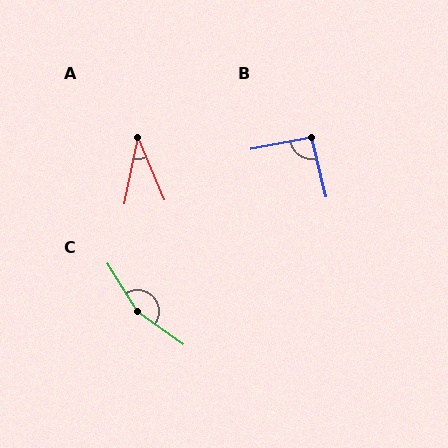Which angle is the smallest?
A, at approximately 35 degrees.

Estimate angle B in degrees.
Approximately 94 degrees.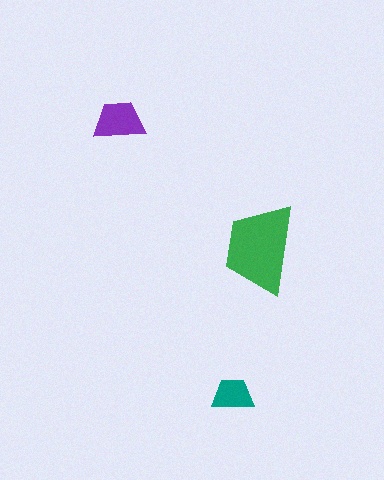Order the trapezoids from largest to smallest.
the green one, the purple one, the teal one.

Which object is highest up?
The purple trapezoid is topmost.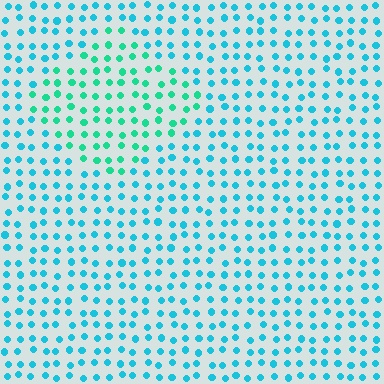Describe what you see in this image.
The image is filled with small cyan elements in a uniform arrangement. A diamond-shaped region is visible where the elements are tinted to a slightly different hue, forming a subtle color boundary.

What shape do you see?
I see a diamond.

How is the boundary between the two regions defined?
The boundary is defined purely by a slight shift in hue (about 31 degrees). Spacing, size, and orientation are identical on both sides.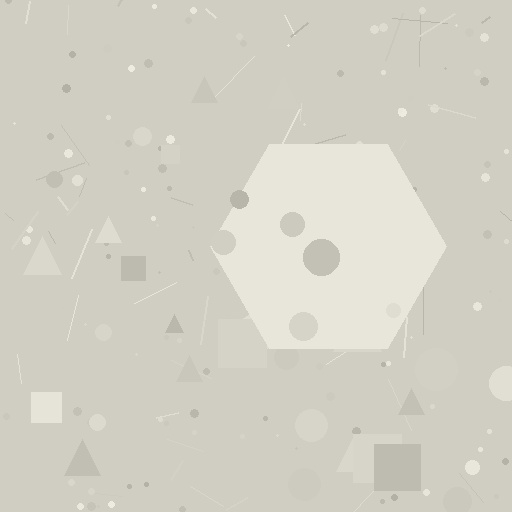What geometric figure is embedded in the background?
A hexagon is embedded in the background.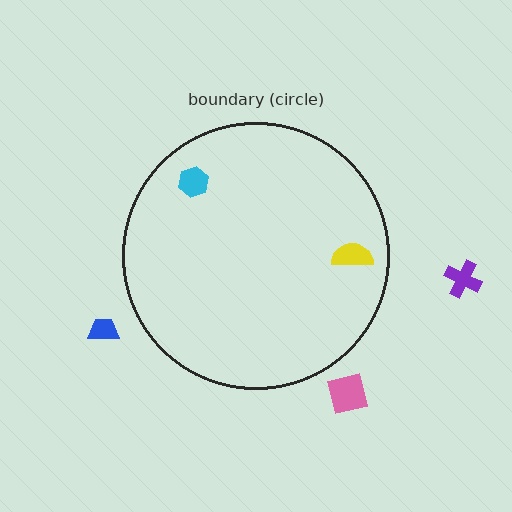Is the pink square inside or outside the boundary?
Outside.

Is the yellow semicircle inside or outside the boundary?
Inside.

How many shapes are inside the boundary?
2 inside, 3 outside.